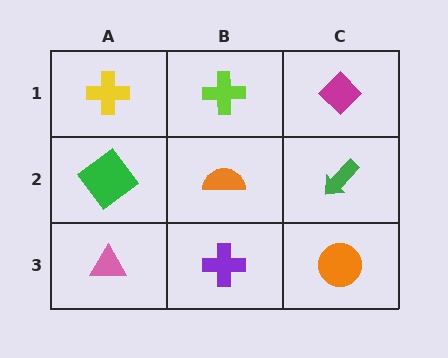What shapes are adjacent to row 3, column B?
An orange semicircle (row 2, column B), a pink triangle (row 3, column A), an orange circle (row 3, column C).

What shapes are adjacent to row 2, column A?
A yellow cross (row 1, column A), a pink triangle (row 3, column A), an orange semicircle (row 2, column B).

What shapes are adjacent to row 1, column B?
An orange semicircle (row 2, column B), a yellow cross (row 1, column A), a magenta diamond (row 1, column C).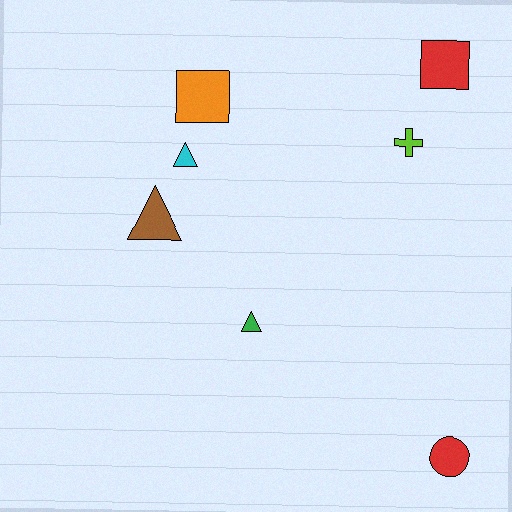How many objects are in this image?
There are 7 objects.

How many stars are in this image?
There are no stars.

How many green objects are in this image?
There is 1 green object.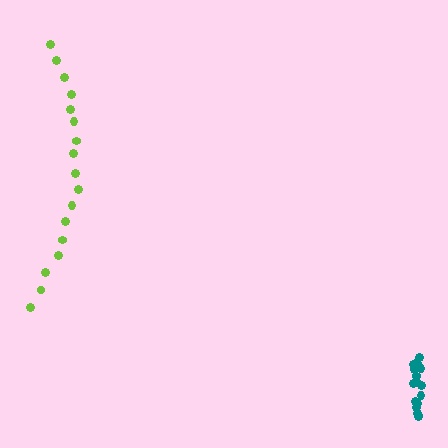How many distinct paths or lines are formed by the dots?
There are 2 distinct paths.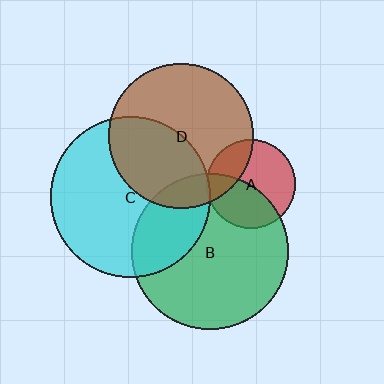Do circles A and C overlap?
Yes.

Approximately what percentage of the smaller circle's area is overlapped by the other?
Approximately 5%.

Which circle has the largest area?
Circle C (cyan).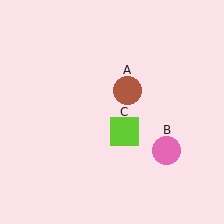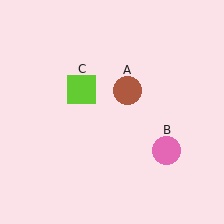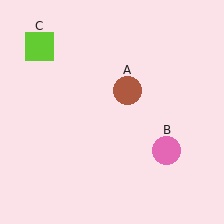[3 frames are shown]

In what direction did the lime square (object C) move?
The lime square (object C) moved up and to the left.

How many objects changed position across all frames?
1 object changed position: lime square (object C).